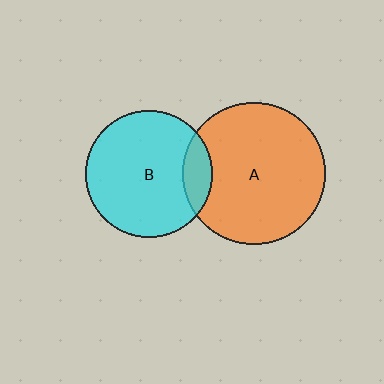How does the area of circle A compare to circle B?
Approximately 1.3 times.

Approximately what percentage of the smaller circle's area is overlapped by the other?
Approximately 15%.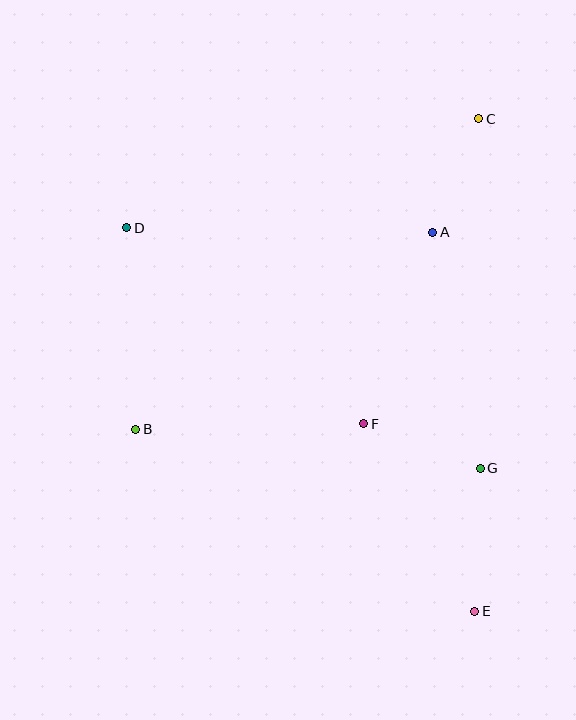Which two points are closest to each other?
Points A and C are closest to each other.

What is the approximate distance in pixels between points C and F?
The distance between C and F is approximately 326 pixels.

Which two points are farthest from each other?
Points D and E are farthest from each other.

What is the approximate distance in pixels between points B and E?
The distance between B and E is approximately 385 pixels.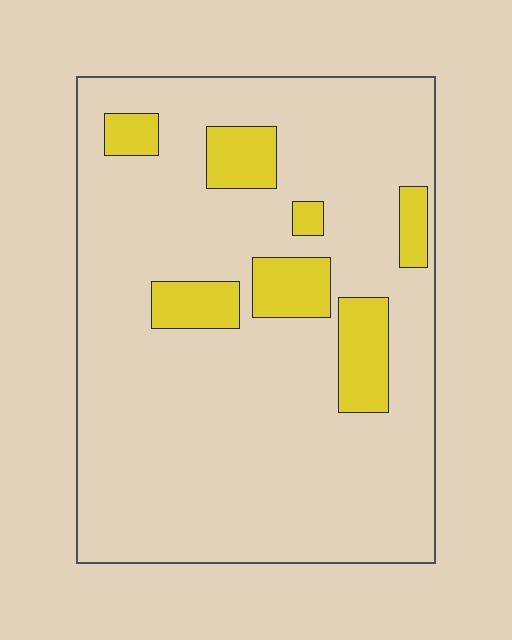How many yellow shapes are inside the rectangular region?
7.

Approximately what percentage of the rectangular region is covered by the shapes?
Approximately 15%.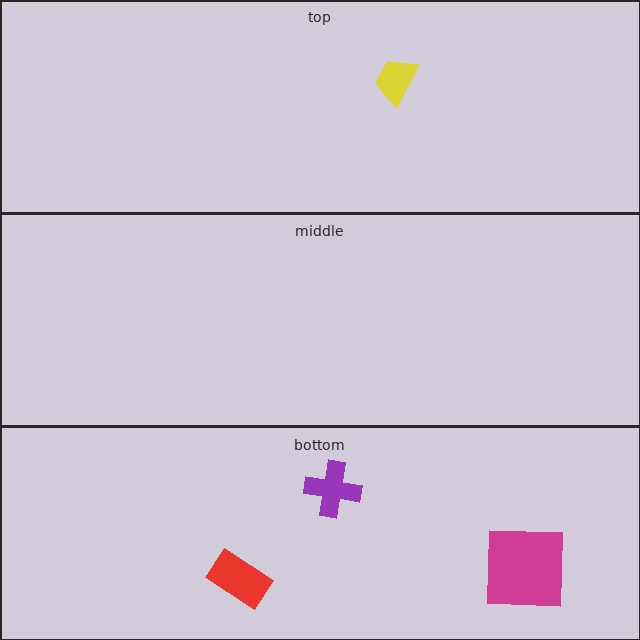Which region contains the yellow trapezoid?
The top region.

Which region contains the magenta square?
The bottom region.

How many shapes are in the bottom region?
3.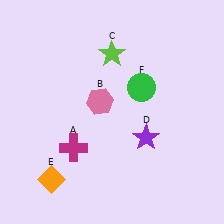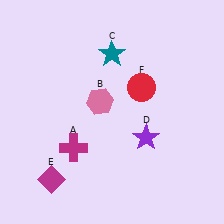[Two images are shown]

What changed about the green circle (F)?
In Image 1, F is green. In Image 2, it changed to red.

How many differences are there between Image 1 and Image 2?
There are 3 differences between the two images.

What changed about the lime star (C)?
In Image 1, C is lime. In Image 2, it changed to teal.